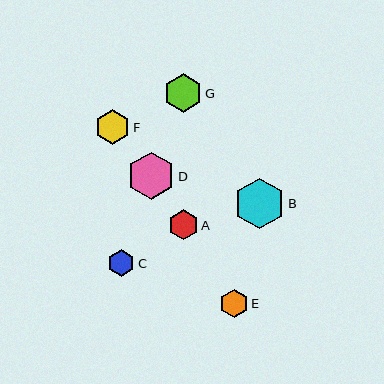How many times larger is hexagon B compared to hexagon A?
Hexagon B is approximately 1.7 times the size of hexagon A.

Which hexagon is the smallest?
Hexagon C is the smallest with a size of approximately 27 pixels.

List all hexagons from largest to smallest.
From largest to smallest: B, D, G, F, A, E, C.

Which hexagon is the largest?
Hexagon B is the largest with a size of approximately 51 pixels.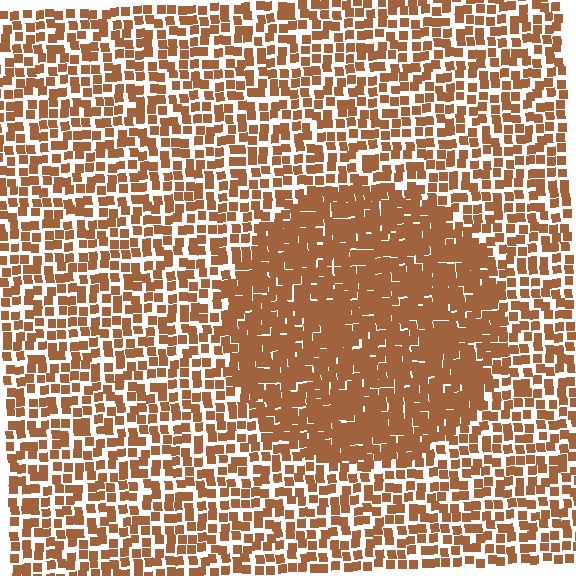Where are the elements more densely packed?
The elements are more densely packed inside the circle boundary.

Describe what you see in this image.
The image contains small brown elements arranged at two different densities. A circle-shaped region is visible where the elements are more densely packed than the surrounding area.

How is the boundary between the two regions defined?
The boundary is defined by a change in element density (approximately 1.8x ratio). All elements are the same color, size, and shape.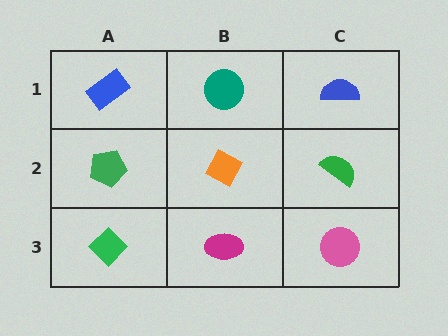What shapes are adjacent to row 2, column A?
A blue rectangle (row 1, column A), a green diamond (row 3, column A), an orange diamond (row 2, column B).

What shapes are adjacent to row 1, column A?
A green pentagon (row 2, column A), a teal circle (row 1, column B).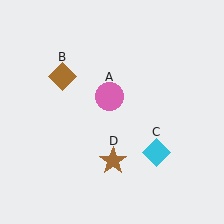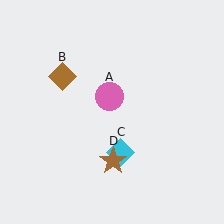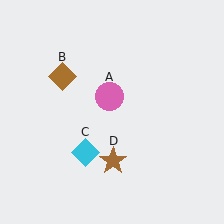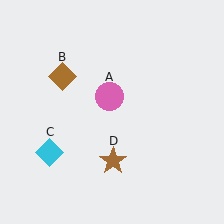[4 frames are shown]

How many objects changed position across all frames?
1 object changed position: cyan diamond (object C).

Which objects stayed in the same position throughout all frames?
Pink circle (object A) and brown diamond (object B) and brown star (object D) remained stationary.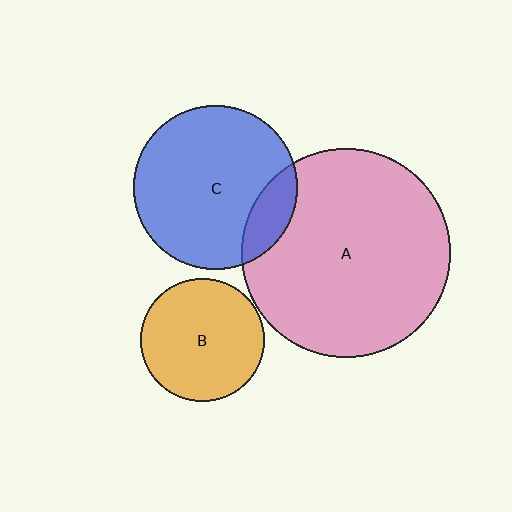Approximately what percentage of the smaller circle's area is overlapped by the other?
Approximately 15%.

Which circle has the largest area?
Circle A (pink).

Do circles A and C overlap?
Yes.